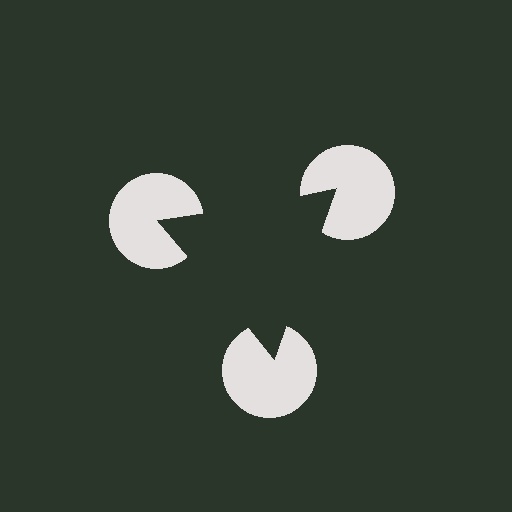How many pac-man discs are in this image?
There are 3 — one at each vertex of the illusory triangle.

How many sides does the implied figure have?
3 sides.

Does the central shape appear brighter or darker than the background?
It typically appears slightly darker than the background, even though no actual brightness change is drawn.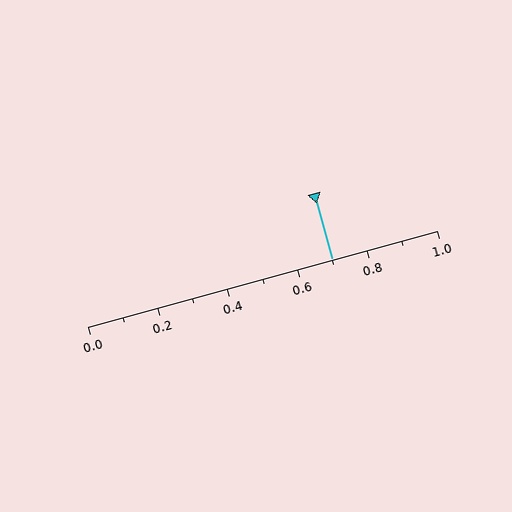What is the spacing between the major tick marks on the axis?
The major ticks are spaced 0.2 apart.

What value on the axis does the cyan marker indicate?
The marker indicates approximately 0.7.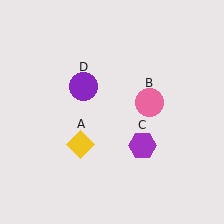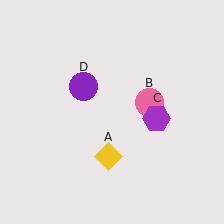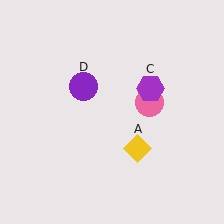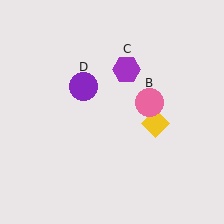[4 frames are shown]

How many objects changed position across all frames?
2 objects changed position: yellow diamond (object A), purple hexagon (object C).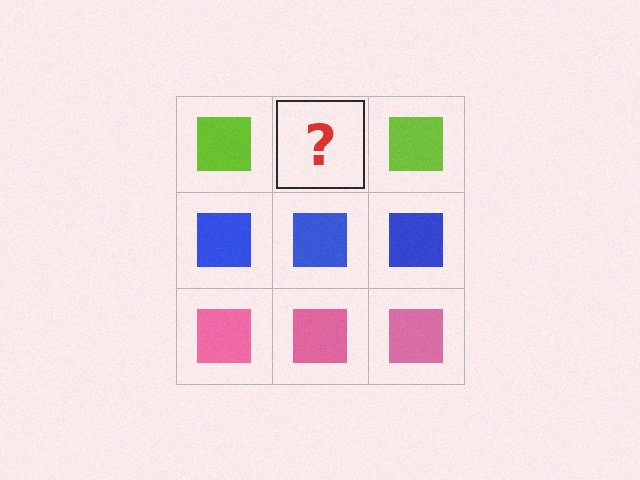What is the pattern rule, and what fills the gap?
The rule is that each row has a consistent color. The gap should be filled with a lime square.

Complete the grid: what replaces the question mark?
The question mark should be replaced with a lime square.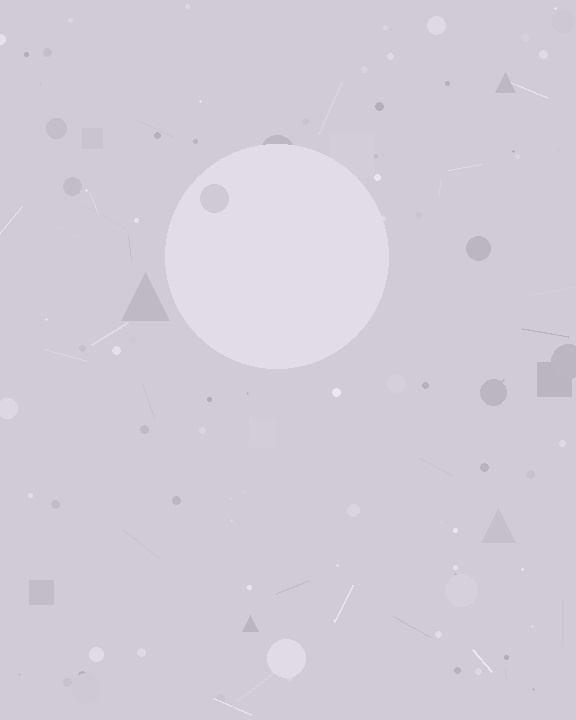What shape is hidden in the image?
A circle is hidden in the image.